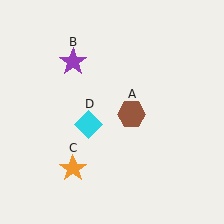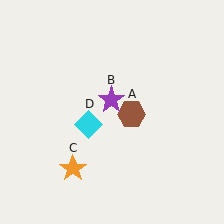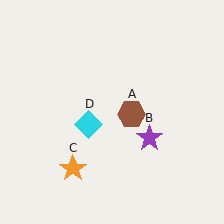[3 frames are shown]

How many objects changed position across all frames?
1 object changed position: purple star (object B).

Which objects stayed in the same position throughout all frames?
Brown hexagon (object A) and orange star (object C) and cyan diamond (object D) remained stationary.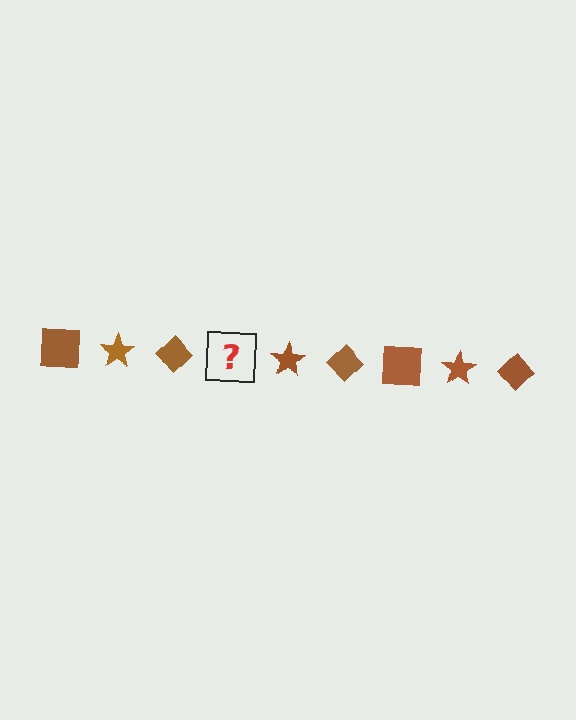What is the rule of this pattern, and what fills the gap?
The rule is that the pattern cycles through square, star, diamond shapes in brown. The gap should be filled with a brown square.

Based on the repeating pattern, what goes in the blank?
The blank should be a brown square.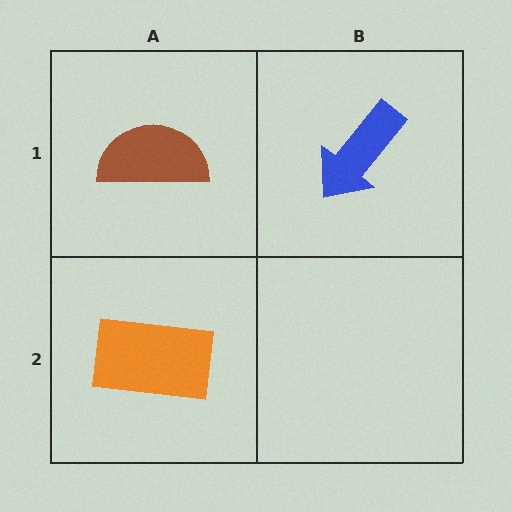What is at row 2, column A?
An orange rectangle.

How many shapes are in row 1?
2 shapes.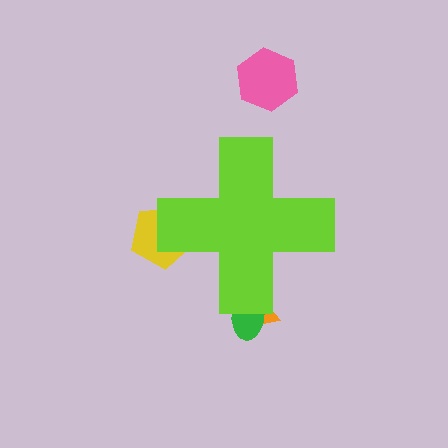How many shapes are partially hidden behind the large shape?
3 shapes are partially hidden.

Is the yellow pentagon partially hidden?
Yes, the yellow pentagon is partially hidden behind the lime cross.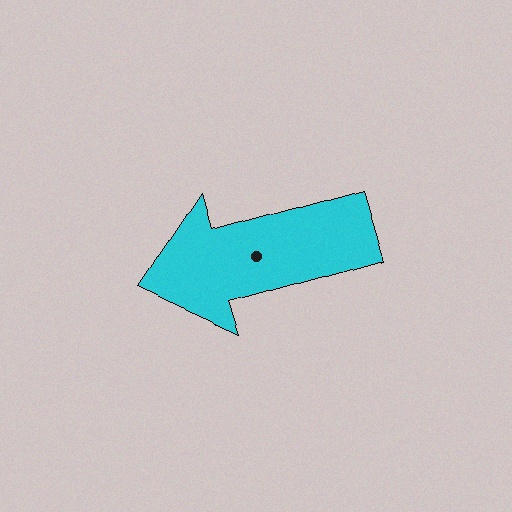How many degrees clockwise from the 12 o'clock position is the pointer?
Approximately 254 degrees.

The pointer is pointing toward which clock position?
Roughly 8 o'clock.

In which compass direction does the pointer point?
West.